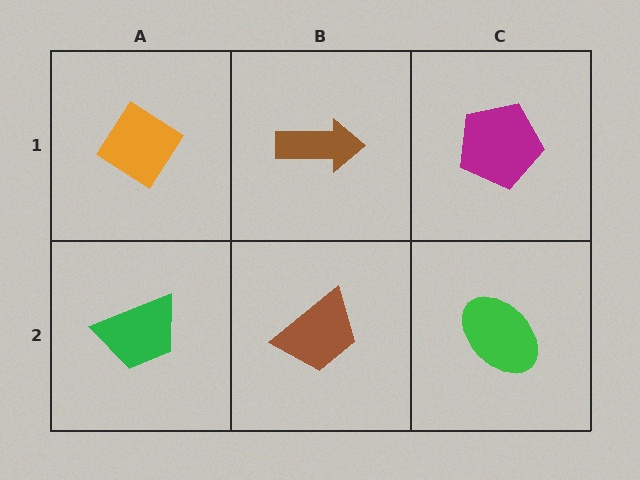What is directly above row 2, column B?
A brown arrow.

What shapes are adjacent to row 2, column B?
A brown arrow (row 1, column B), a green trapezoid (row 2, column A), a green ellipse (row 2, column C).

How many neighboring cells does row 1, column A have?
2.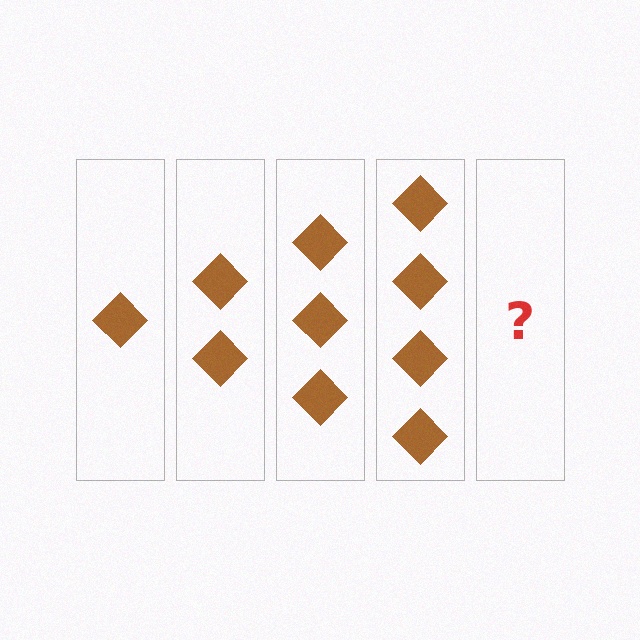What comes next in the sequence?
The next element should be 5 diamonds.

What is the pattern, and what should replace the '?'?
The pattern is that each step adds one more diamond. The '?' should be 5 diamonds.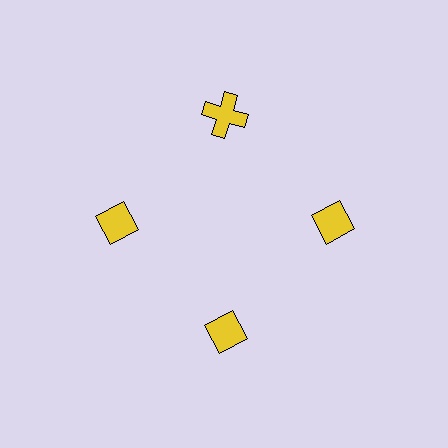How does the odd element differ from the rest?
It has a different shape: cross instead of diamond.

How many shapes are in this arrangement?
There are 4 shapes arranged in a ring pattern.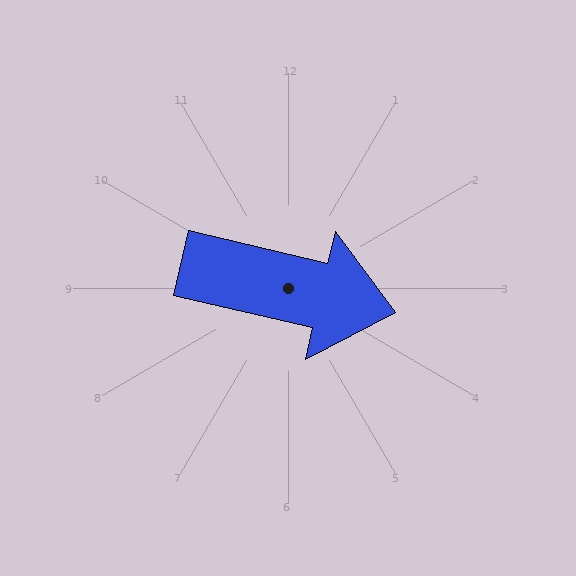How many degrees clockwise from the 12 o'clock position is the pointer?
Approximately 103 degrees.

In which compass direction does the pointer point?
East.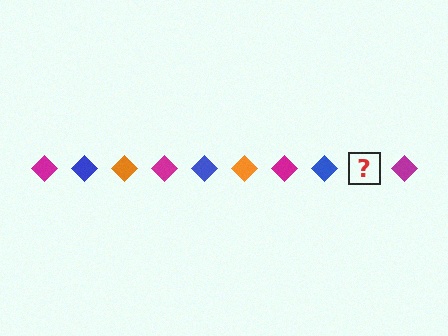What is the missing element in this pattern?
The missing element is an orange diamond.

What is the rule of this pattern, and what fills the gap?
The rule is that the pattern cycles through magenta, blue, orange diamonds. The gap should be filled with an orange diamond.